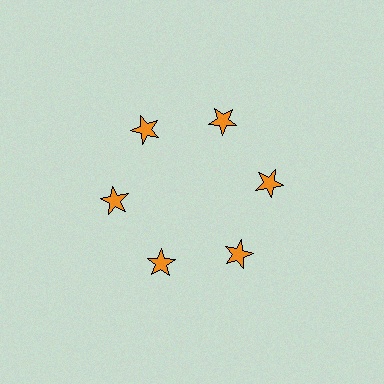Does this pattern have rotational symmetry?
Yes, this pattern has 6-fold rotational symmetry. It looks the same after rotating 60 degrees around the center.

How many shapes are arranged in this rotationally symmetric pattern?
There are 6 shapes, arranged in 6 groups of 1.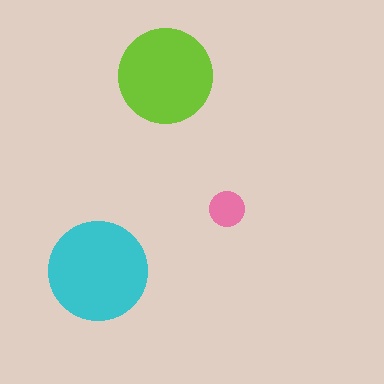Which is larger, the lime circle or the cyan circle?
The cyan one.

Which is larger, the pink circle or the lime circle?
The lime one.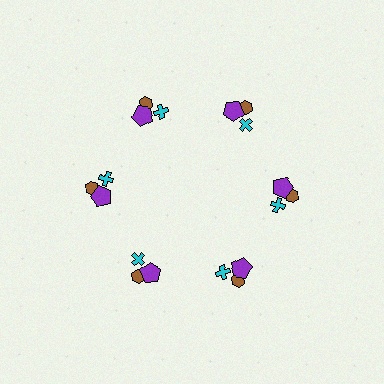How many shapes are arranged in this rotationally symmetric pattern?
There are 18 shapes, arranged in 6 groups of 3.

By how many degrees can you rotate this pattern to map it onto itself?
The pattern maps onto itself every 60 degrees of rotation.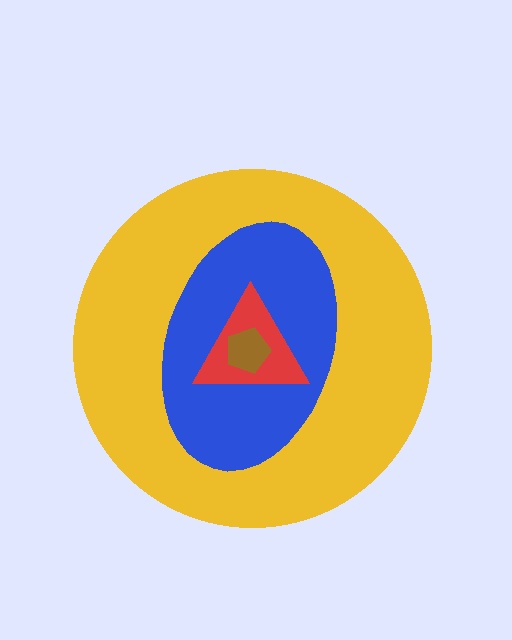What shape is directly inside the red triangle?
The brown pentagon.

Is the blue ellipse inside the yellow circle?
Yes.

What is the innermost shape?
The brown pentagon.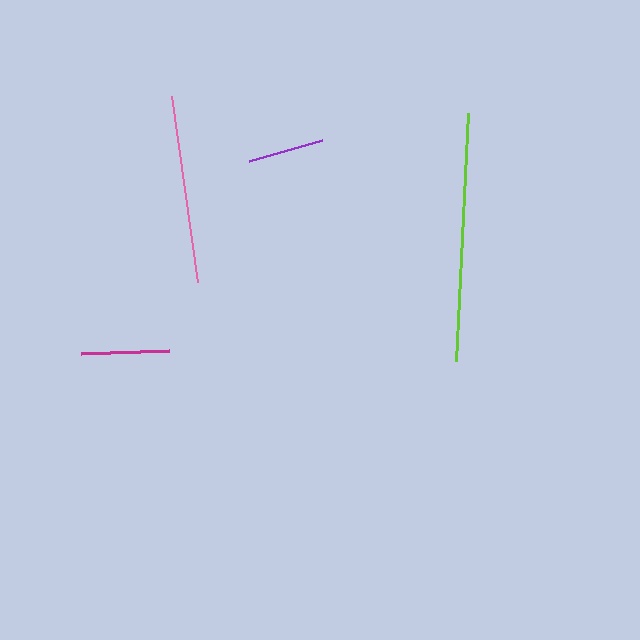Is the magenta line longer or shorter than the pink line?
The pink line is longer than the magenta line.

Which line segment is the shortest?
The purple line is the shortest at approximately 75 pixels.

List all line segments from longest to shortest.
From longest to shortest: lime, pink, magenta, purple.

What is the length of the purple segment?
The purple segment is approximately 75 pixels long.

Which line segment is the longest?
The lime line is the longest at approximately 249 pixels.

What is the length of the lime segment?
The lime segment is approximately 249 pixels long.